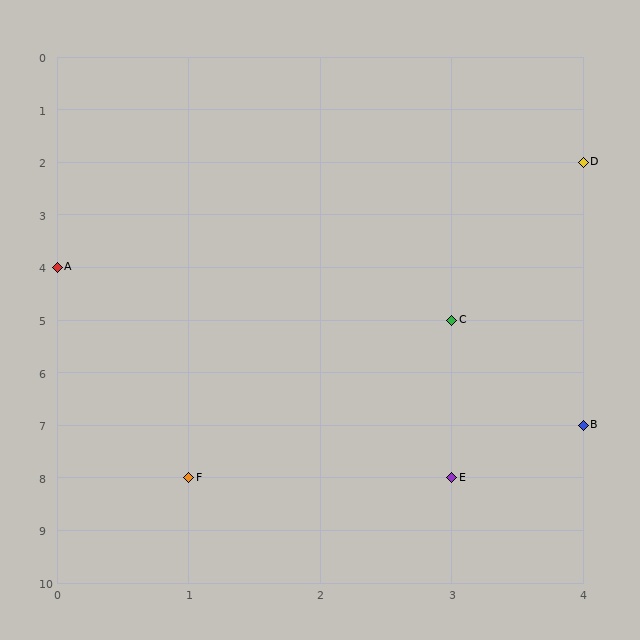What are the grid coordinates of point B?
Point B is at grid coordinates (4, 7).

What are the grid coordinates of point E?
Point E is at grid coordinates (3, 8).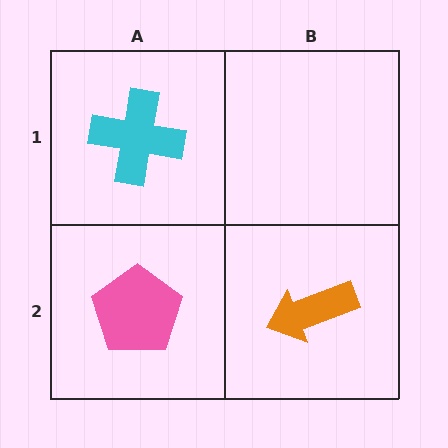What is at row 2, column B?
An orange arrow.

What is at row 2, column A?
A pink pentagon.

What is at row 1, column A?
A cyan cross.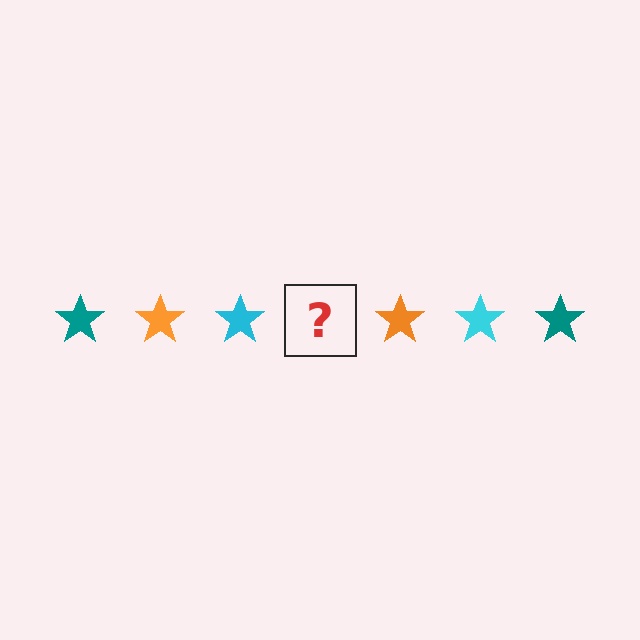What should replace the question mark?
The question mark should be replaced with a teal star.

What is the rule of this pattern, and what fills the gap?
The rule is that the pattern cycles through teal, orange, cyan stars. The gap should be filled with a teal star.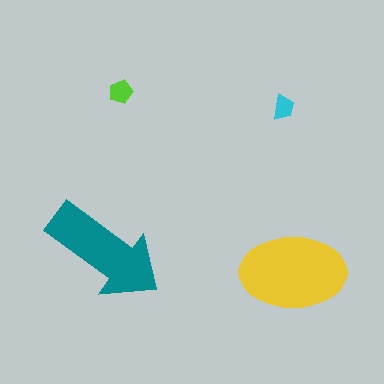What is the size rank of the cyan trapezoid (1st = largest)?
4th.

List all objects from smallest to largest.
The cyan trapezoid, the lime pentagon, the teal arrow, the yellow ellipse.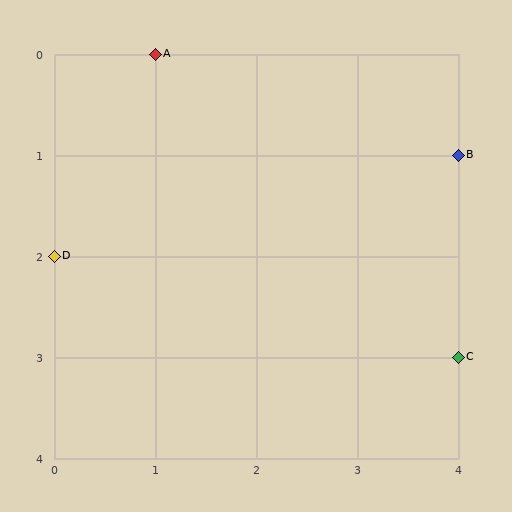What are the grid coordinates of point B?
Point B is at grid coordinates (4, 1).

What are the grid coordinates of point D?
Point D is at grid coordinates (0, 2).